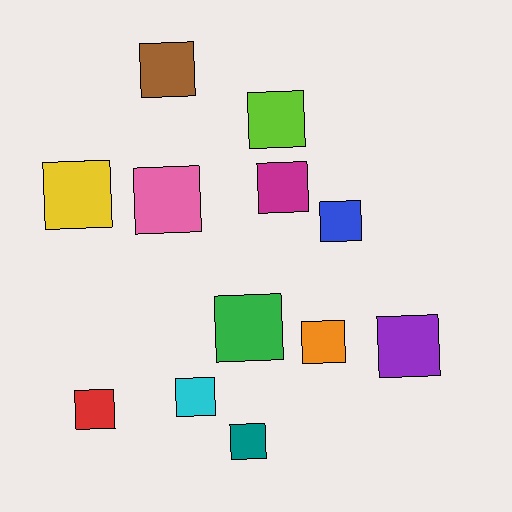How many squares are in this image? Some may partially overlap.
There are 12 squares.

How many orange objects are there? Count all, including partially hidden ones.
There is 1 orange object.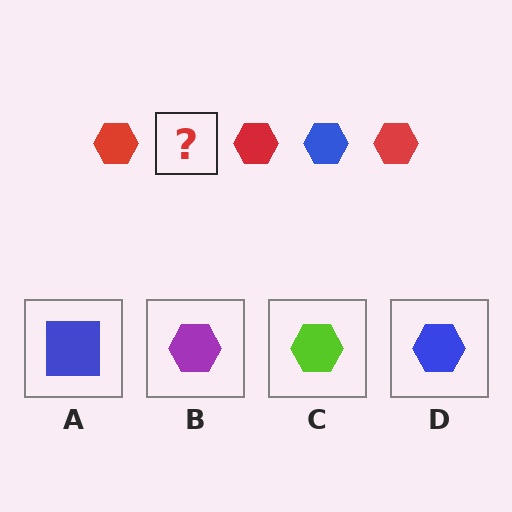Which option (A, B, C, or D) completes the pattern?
D.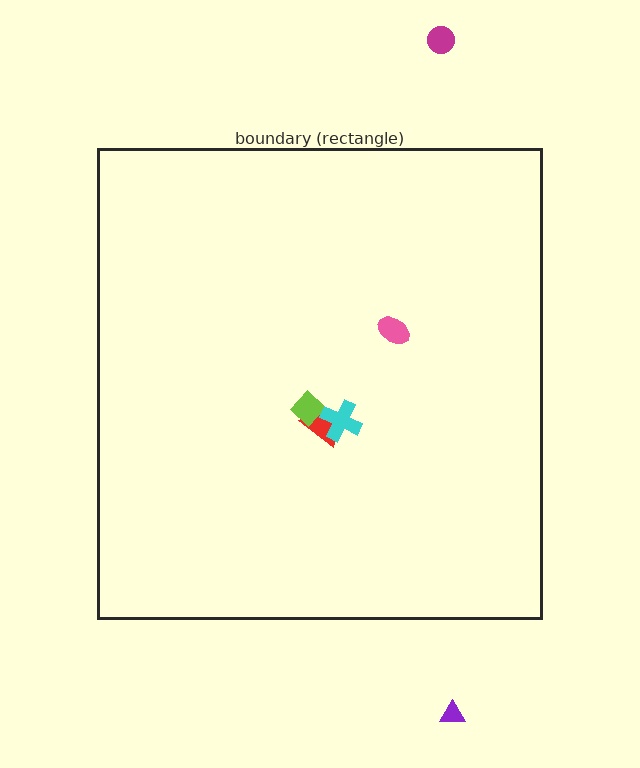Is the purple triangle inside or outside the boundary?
Outside.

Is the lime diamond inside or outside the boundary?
Inside.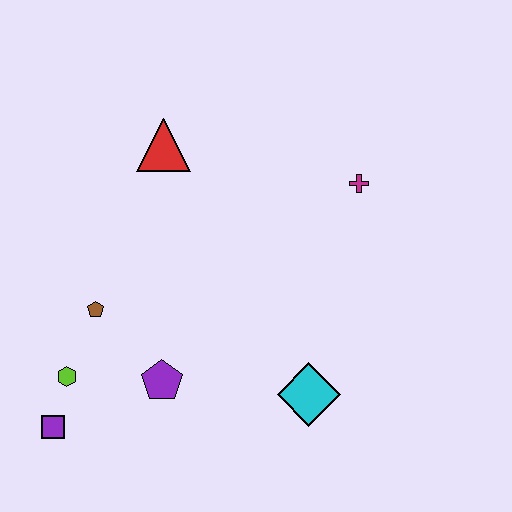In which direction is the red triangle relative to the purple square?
The red triangle is above the purple square.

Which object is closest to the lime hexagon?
The purple square is closest to the lime hexagon.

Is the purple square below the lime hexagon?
Yes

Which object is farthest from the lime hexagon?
The magenta cross is farthest from the lime hexagon.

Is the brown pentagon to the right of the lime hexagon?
Yes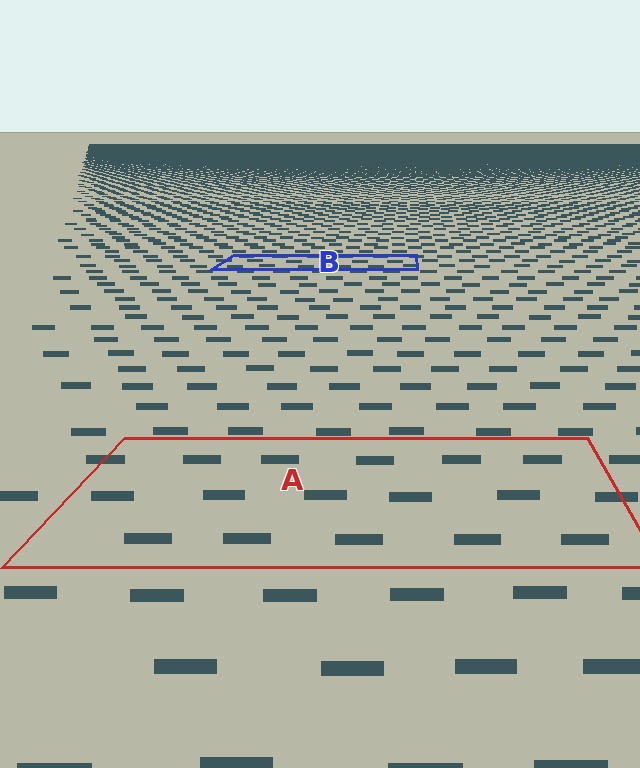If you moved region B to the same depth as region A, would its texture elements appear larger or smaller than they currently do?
They would appear larger. At a closer depth, the same texture elements are projected at a bigger on-screen size.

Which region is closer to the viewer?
Region A is closer. The texture elements there are larger and more spread out.